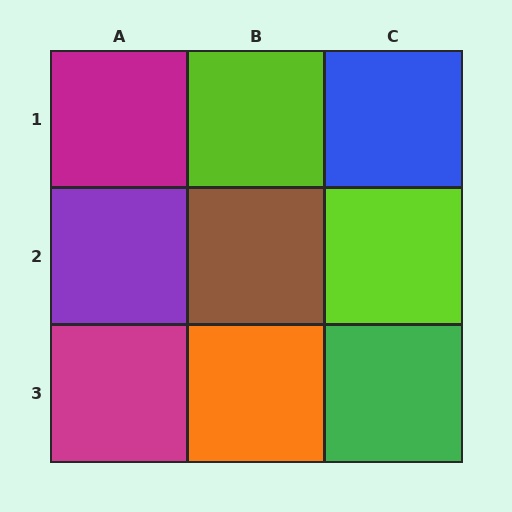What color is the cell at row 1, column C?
Blue.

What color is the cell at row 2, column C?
Lime.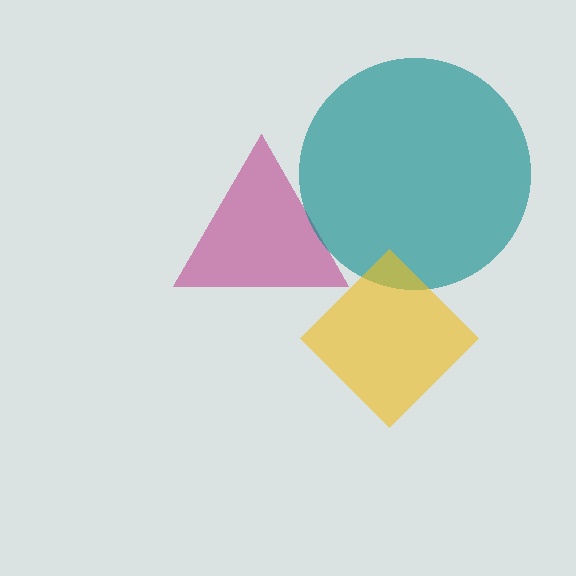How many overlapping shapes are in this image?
There are 3 overlapping shapes in the image.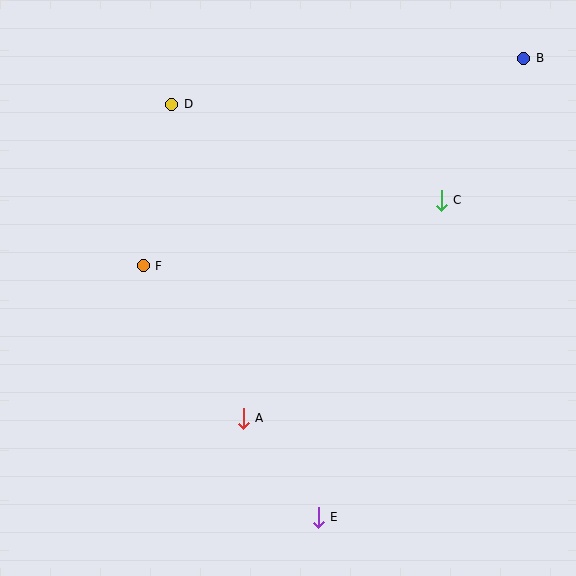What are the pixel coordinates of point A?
Point A is at (243, 418).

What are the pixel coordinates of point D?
Point D is at (172, 104).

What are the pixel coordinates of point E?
Point E is at (318, 517).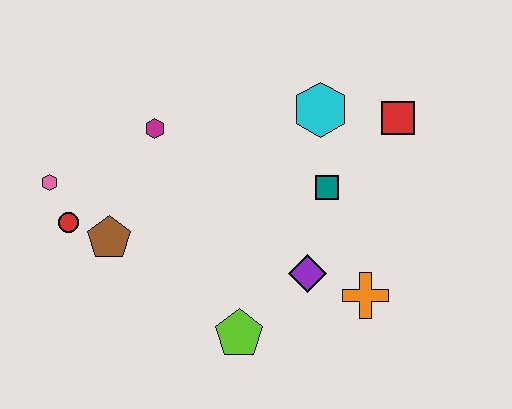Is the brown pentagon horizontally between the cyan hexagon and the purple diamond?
No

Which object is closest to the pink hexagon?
The red circle is closest to the pink hexagon.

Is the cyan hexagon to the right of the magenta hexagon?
Yes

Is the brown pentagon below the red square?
Yes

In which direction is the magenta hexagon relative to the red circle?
The magenta hexagon is above the red circle.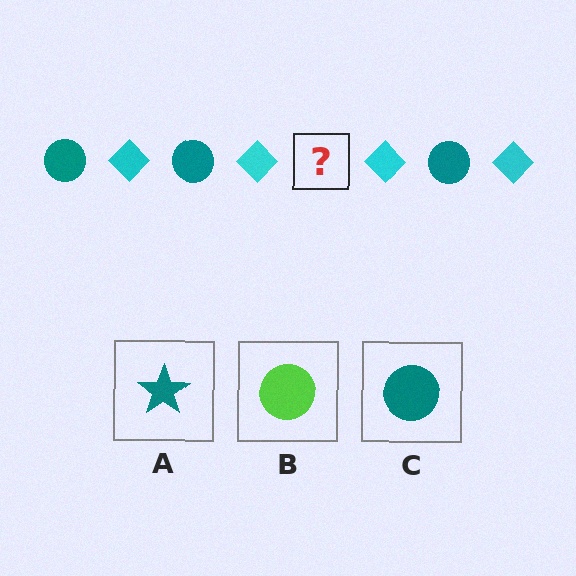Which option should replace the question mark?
Option C.